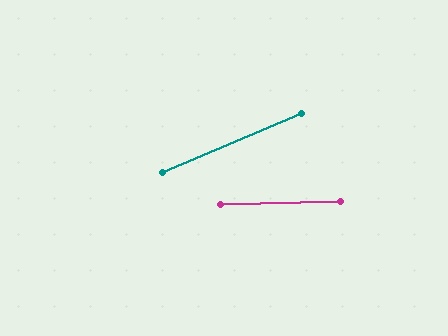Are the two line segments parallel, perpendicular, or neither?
Neither parallel nor perpendicular — they differ by about 22°.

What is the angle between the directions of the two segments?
Approximately 22 degrees.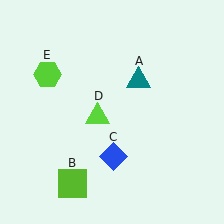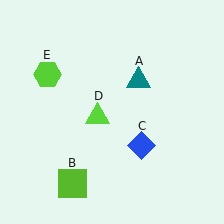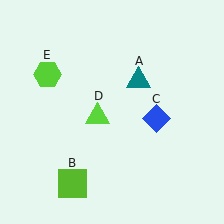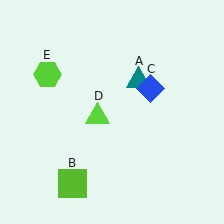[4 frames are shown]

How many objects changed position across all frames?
1 object changed position: blue diamond (object C).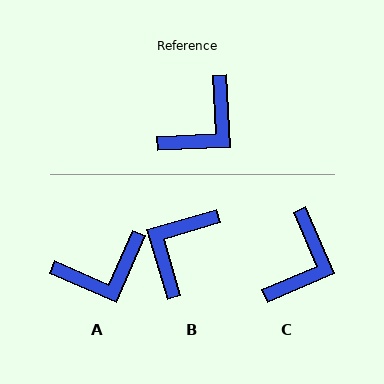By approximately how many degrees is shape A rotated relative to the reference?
Approximately 26 degrees clockwise.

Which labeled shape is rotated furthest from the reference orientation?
B, about 167 degrees away.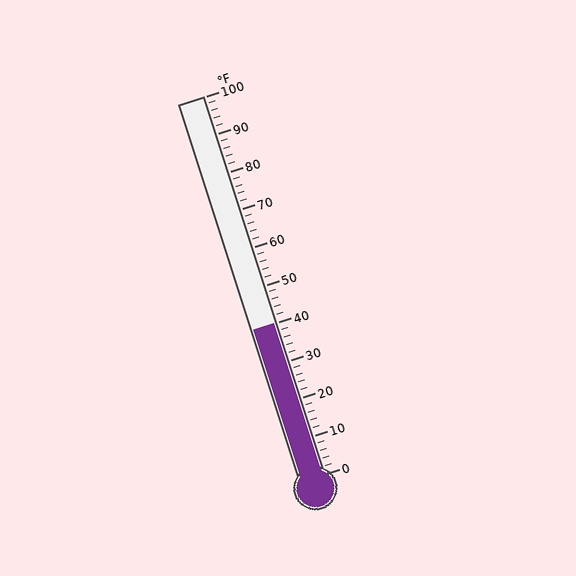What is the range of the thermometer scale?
The thermometer scale ranges from 0°F to 100°F.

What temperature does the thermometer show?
The thermometer shows approximately 40°F.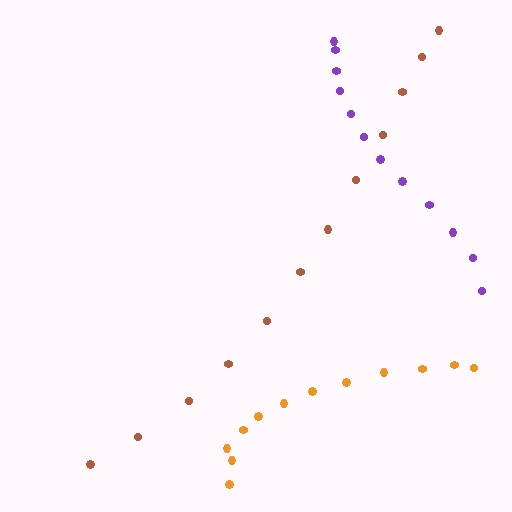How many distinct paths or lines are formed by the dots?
There are 3 distinct paths.